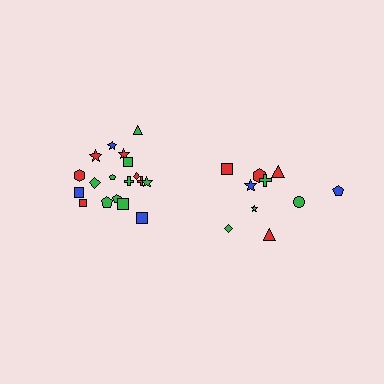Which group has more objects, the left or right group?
The left group.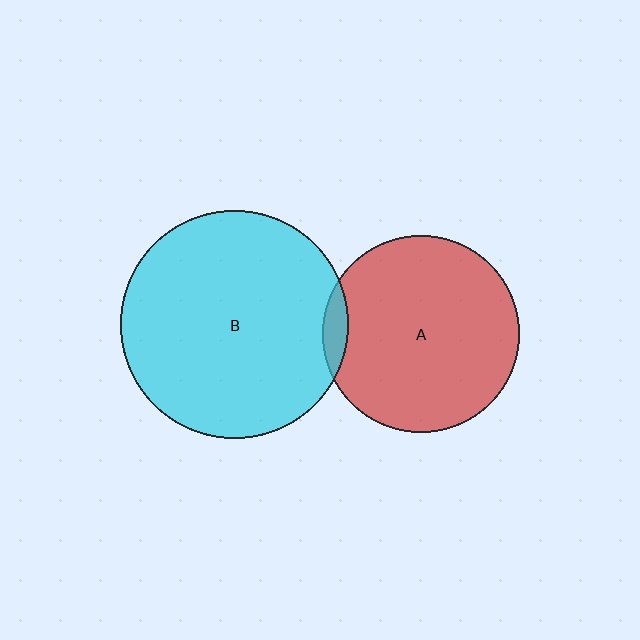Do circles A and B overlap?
Yes.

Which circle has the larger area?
Circle B (cyan).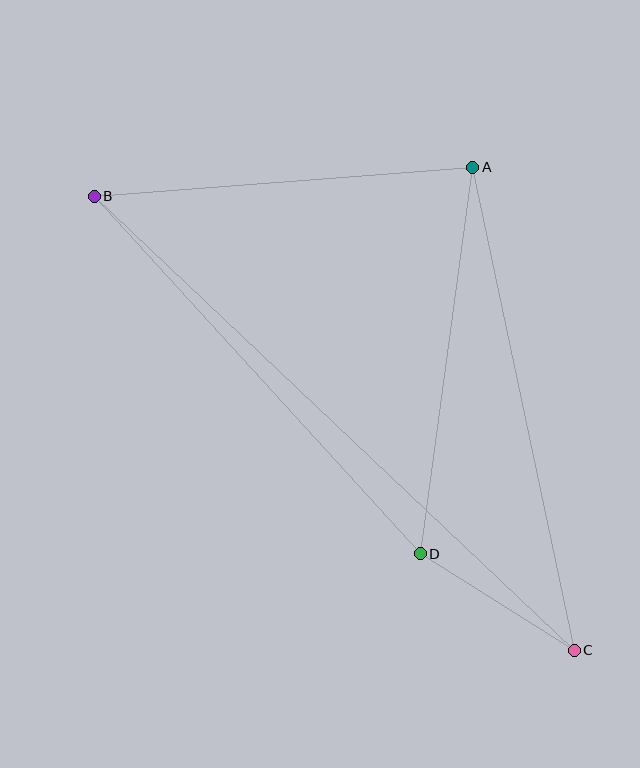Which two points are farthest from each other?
Points B and C are farthest from each other.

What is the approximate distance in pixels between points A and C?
The distance between A and C is approximately 494 pixels.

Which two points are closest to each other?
Points C and D are closest to each other.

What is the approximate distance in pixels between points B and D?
The distance between B and D is approximately 484 pixels.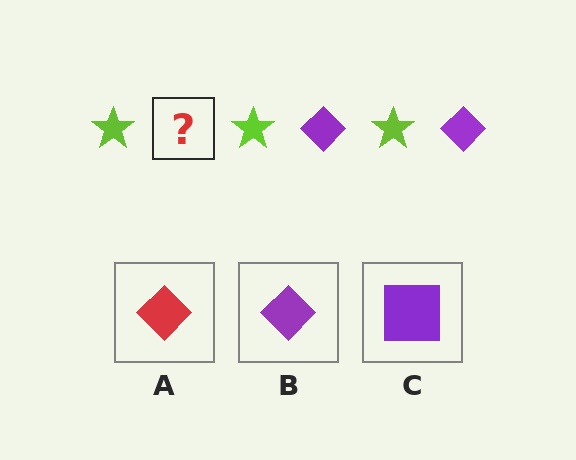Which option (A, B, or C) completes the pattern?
B.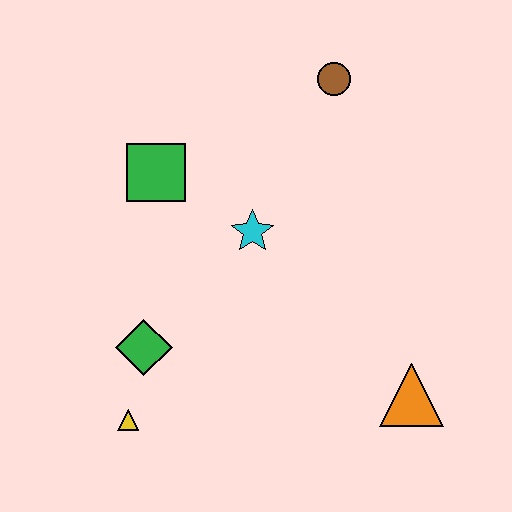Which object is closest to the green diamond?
The yellow triangle is closest to the green diamond.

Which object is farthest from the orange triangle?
The green square is farthest from the orange triangle.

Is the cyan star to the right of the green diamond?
Yes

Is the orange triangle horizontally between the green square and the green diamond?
No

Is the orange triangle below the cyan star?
Yes